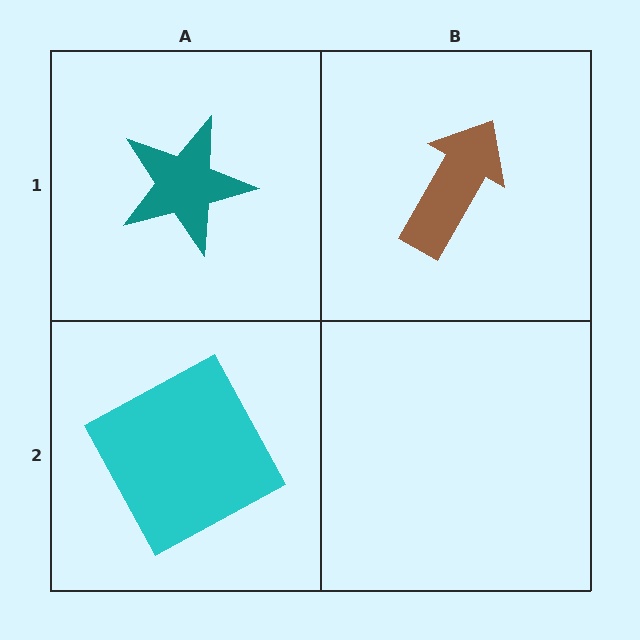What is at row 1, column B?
A brown arrow.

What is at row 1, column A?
A teal star.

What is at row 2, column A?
A cyan square.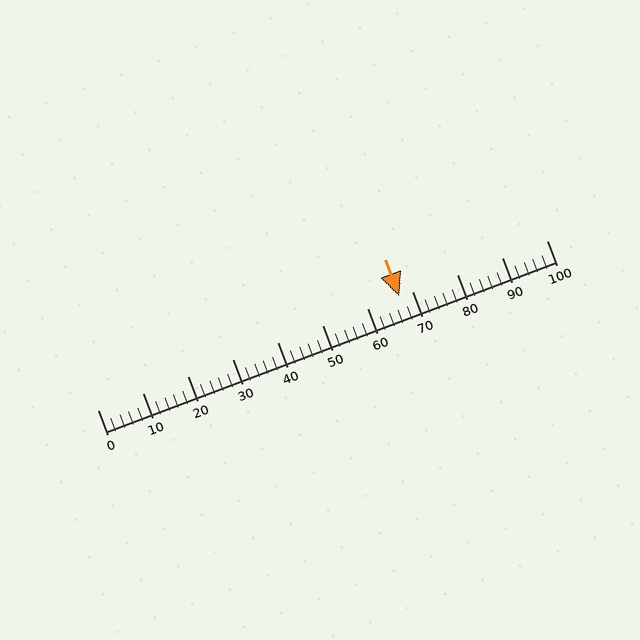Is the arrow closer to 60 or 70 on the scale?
The arrow is closer to 70.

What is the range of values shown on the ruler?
The ruler shows values from 0 to 100.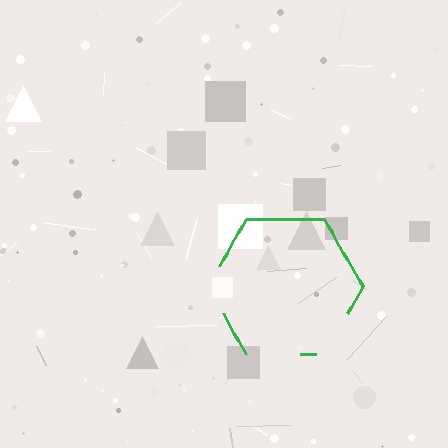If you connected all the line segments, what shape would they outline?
They would outline a hexagon.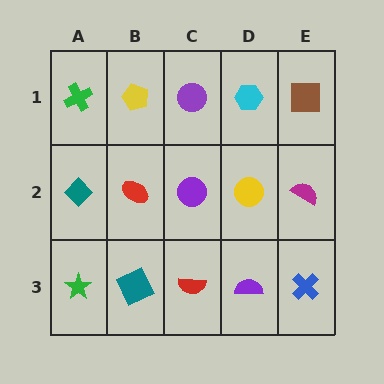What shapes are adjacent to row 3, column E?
A magenta semicircle (row 2, column E), a purple semicircle (row 3, column D).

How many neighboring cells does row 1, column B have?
3.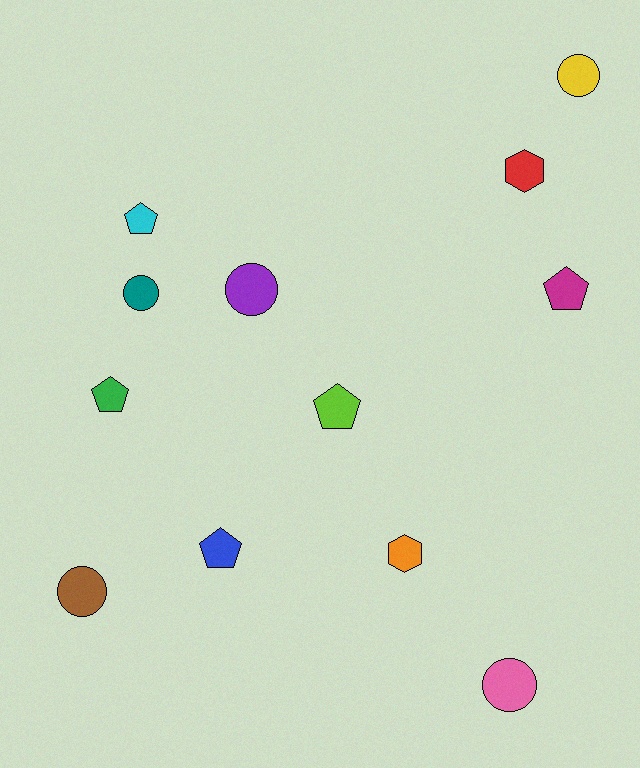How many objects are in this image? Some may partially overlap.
There are 12 objects.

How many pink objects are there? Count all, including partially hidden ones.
There is 1 pink object.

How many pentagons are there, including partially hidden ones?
There are 5 pentagons.